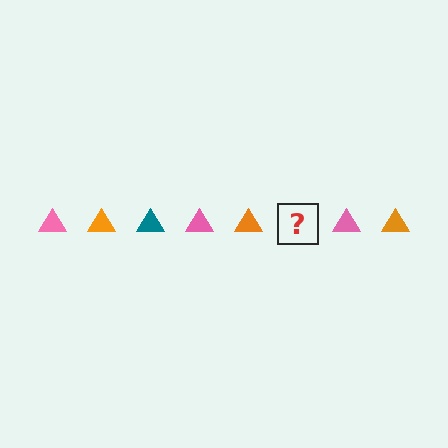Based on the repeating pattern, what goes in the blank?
The blank should be a teal triangle.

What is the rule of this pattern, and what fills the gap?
The rule is that the pattern cycles through pink, orange, teal triangles. The gap should be filled with a teal triangle.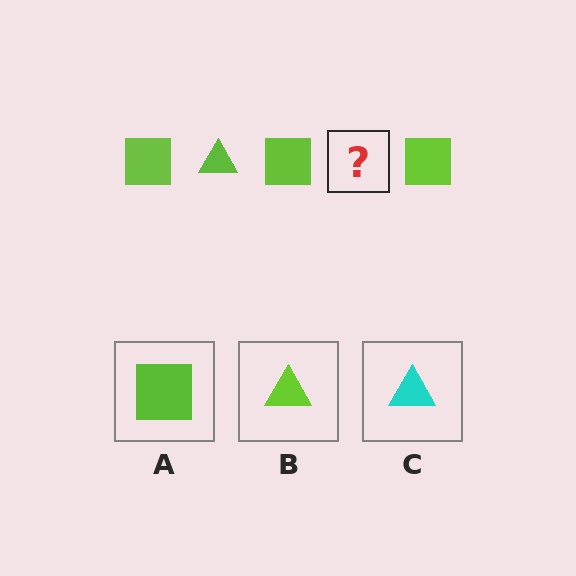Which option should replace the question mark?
Option B.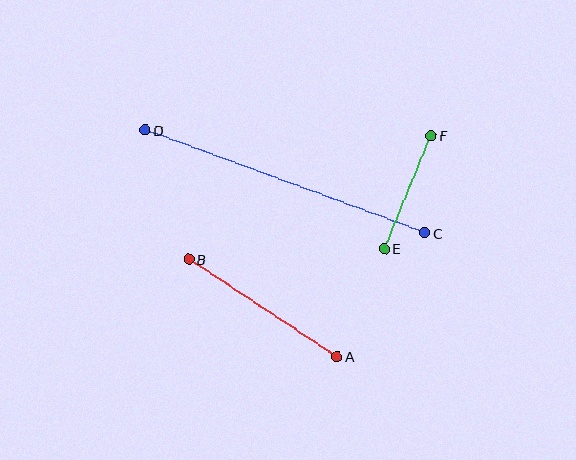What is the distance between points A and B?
The distance is approximately 178 pixels.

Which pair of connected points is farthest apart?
Points C and D are farthest apart.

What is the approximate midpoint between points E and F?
The midpoint is at approximately (408, 192) pixels.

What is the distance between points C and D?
The distance is approximately 298 pixels.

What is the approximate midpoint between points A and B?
The midpoint is at approximately (263, 308) pixels.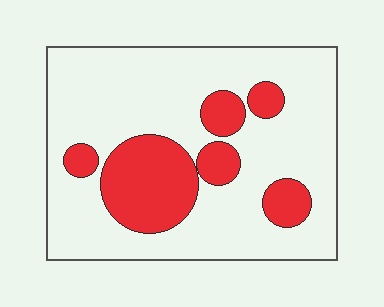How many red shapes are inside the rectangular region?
6.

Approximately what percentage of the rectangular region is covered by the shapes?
Approximately 25%.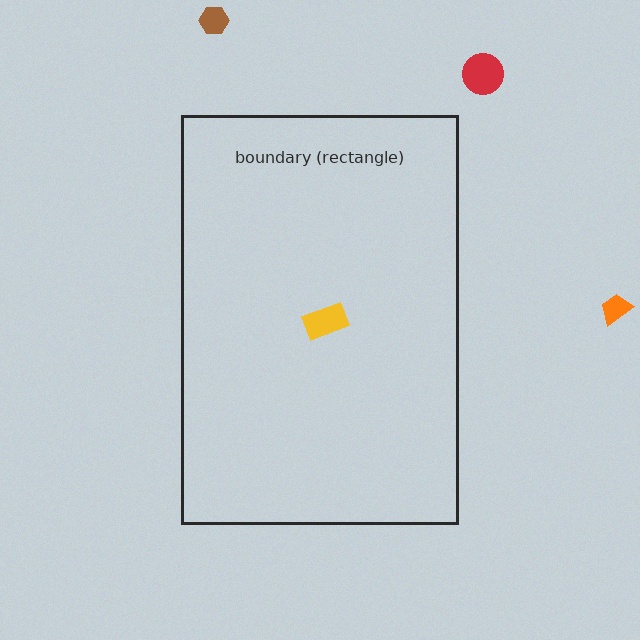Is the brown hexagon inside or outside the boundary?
Outside.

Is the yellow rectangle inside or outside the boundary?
Inside.